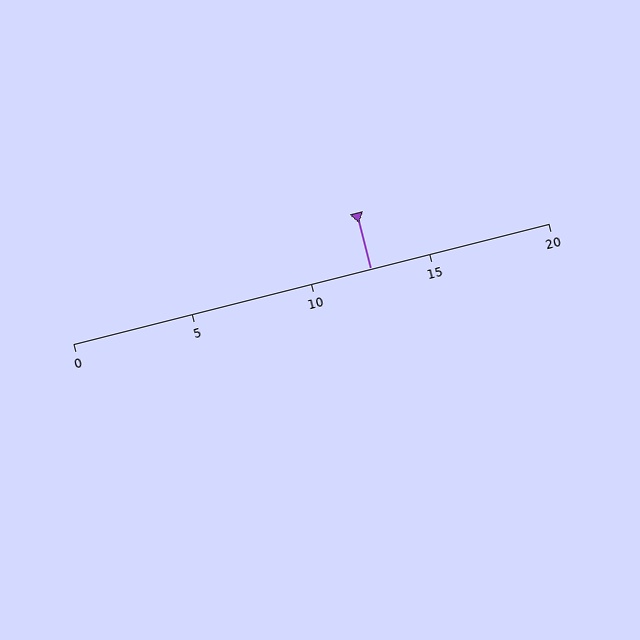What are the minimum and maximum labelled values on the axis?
The axis runs from 0 to 20.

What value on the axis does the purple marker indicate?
The marker indicates approximately 12.5.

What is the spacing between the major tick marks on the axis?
The major ticks are spaced 5 apart.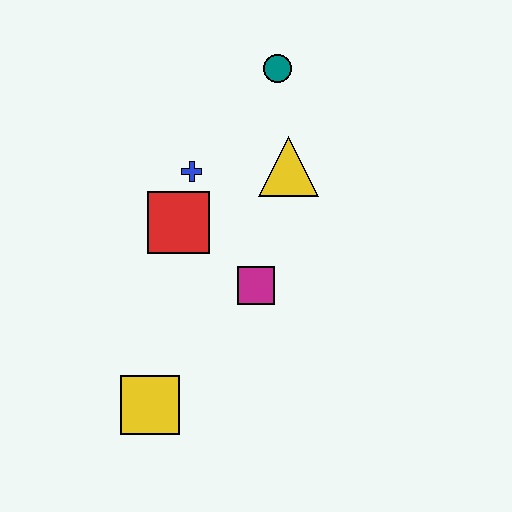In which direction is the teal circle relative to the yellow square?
The teal circle is above the yellow square.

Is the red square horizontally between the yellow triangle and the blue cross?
No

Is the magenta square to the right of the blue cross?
Yes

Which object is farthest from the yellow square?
The teal circle is farthest from the yellow square.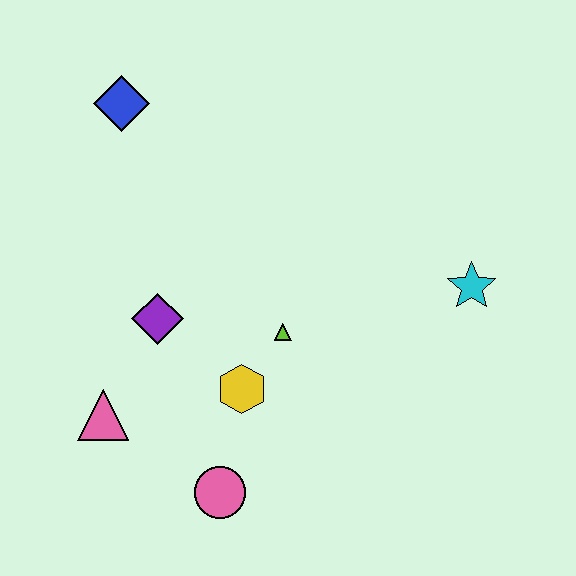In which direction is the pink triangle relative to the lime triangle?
The pink triangle is to the left of the lime triangle.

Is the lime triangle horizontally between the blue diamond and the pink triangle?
No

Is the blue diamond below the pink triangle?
No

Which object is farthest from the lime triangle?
The blue diamond is farthest from the lime triangle.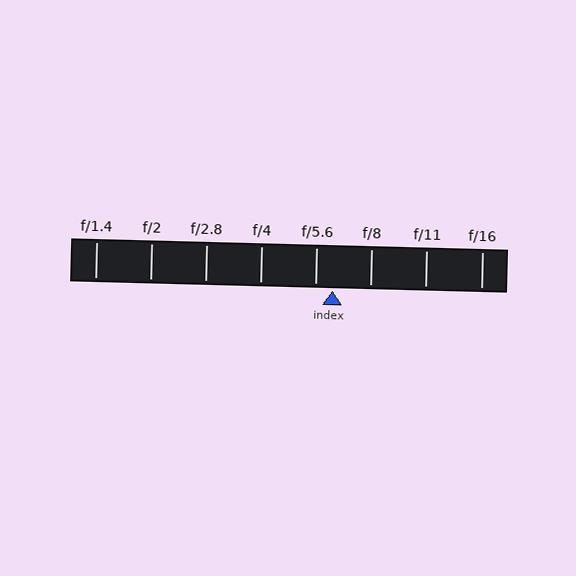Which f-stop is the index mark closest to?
The index mark is closest to f/5.6.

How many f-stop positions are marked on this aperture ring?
There are 8 f-stop positions marked.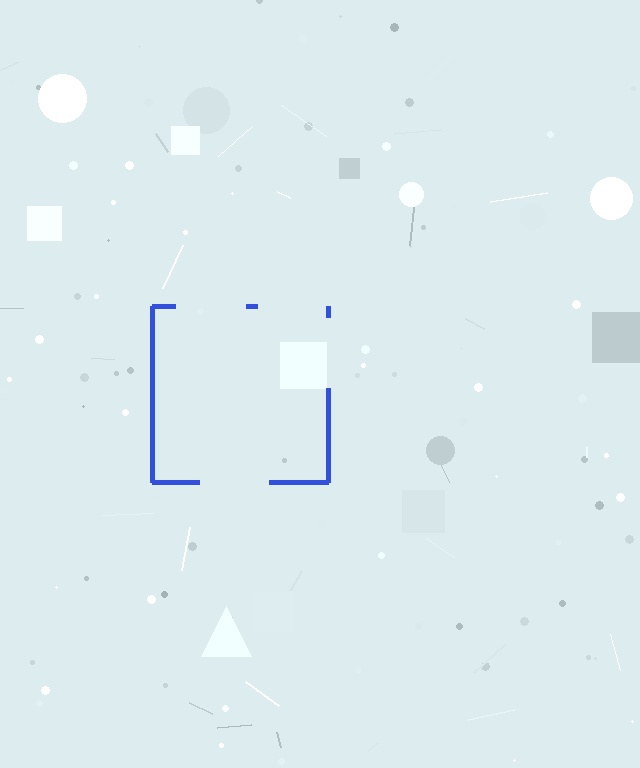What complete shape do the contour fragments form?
The contour fragments form a square.